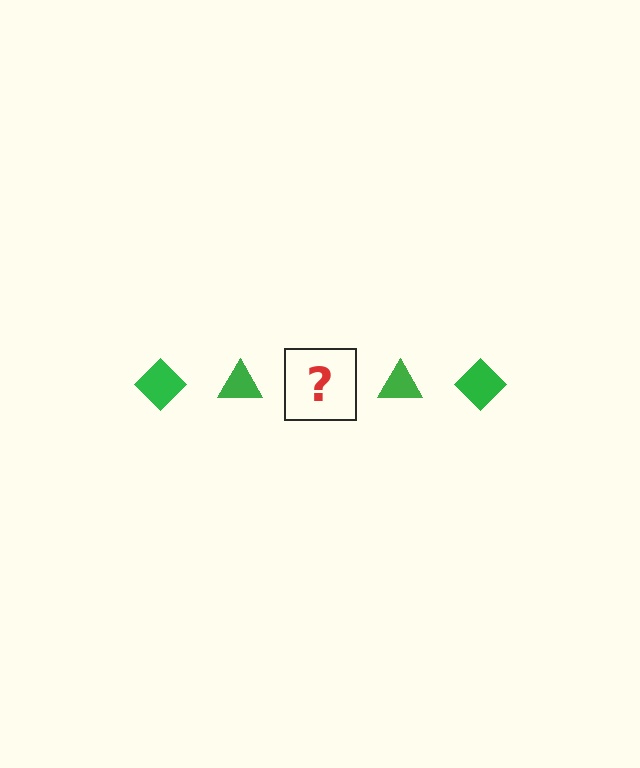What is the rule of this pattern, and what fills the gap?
The rule is that the pattern cycles through diamond, triangle shapes in green. The gap should be filled with a green diamond.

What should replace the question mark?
The question mark should be replaced with a green diamond.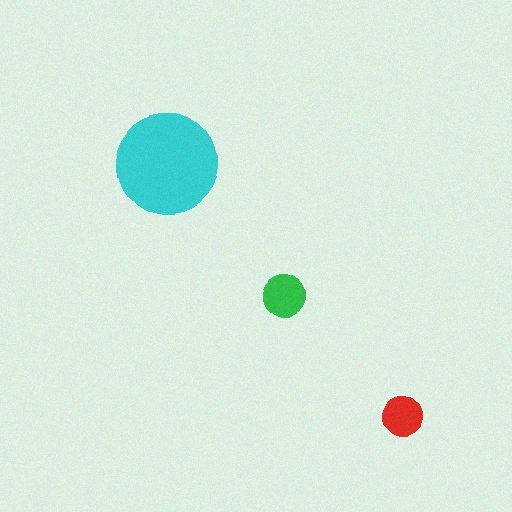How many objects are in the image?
There are 3 objects in the image.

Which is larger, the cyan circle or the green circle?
The cyan one.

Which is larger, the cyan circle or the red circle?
The cyan one.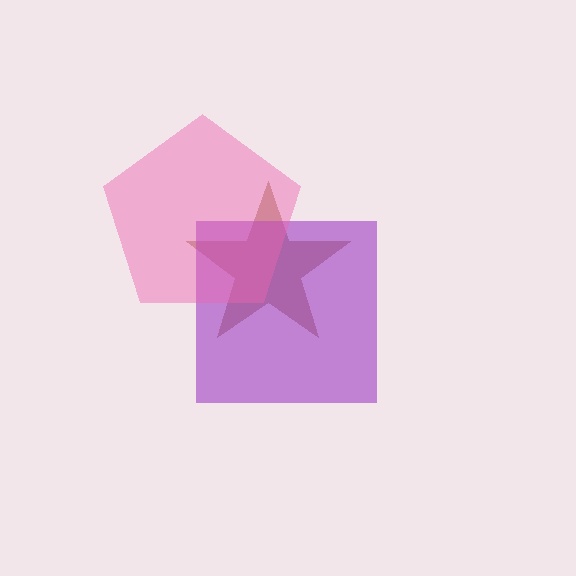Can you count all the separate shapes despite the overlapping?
Yes, there are 3 separate shapes.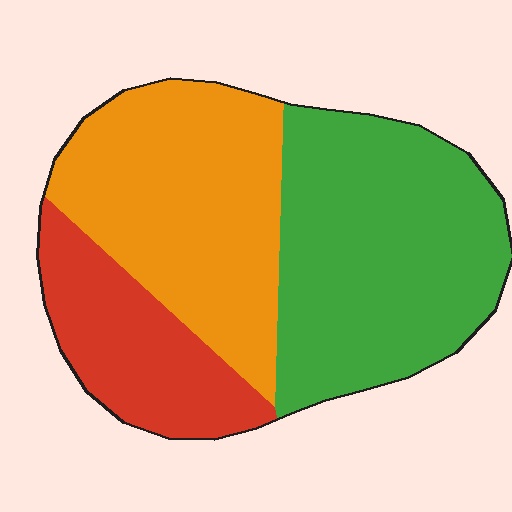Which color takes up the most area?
Green, at roughly 45%.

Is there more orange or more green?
Green.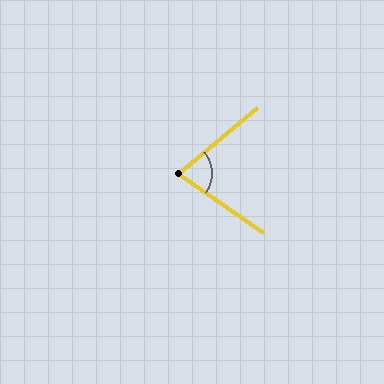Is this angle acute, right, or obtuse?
It is acute.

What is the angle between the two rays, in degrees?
Approximately 75 degrees.